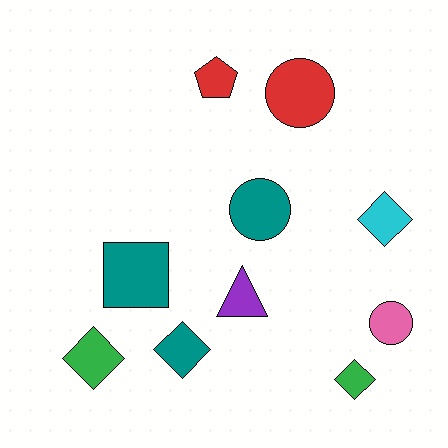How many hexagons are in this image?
There are no hexagons.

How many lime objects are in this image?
There are no lime objects.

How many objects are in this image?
There are 10 objects.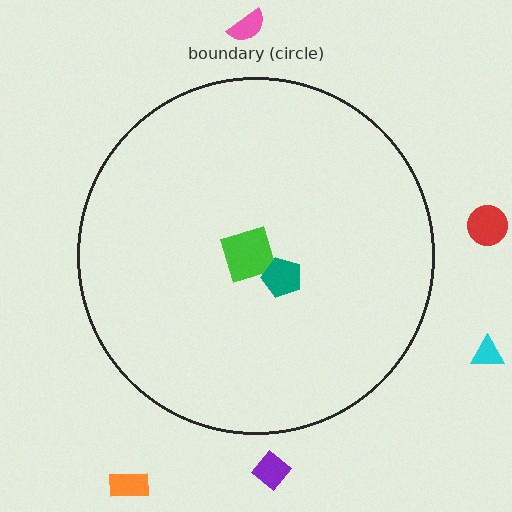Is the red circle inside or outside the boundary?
Outside.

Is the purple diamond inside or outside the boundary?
Outside.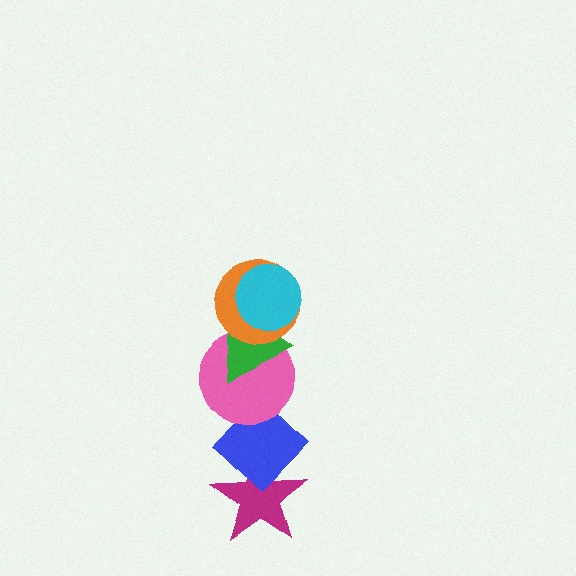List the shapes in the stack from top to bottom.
From top to bottom: the cyan circle, the orange circle, the green triangle, the pink circle, the blue diamond, the magenta star.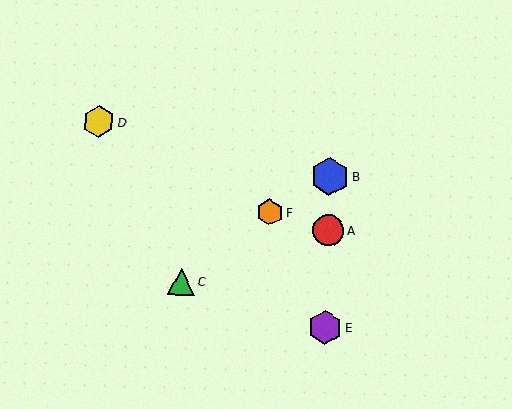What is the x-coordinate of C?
Object C is at x≈181.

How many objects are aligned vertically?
3 objects (A, B, E) are aligned vertically.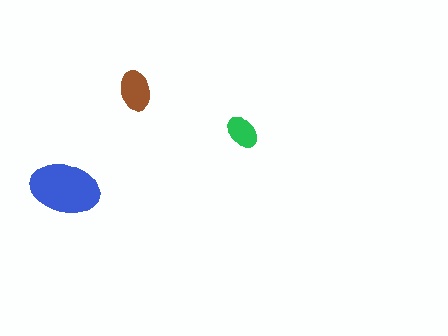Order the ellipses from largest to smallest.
the blue one, the brown one, the green one.